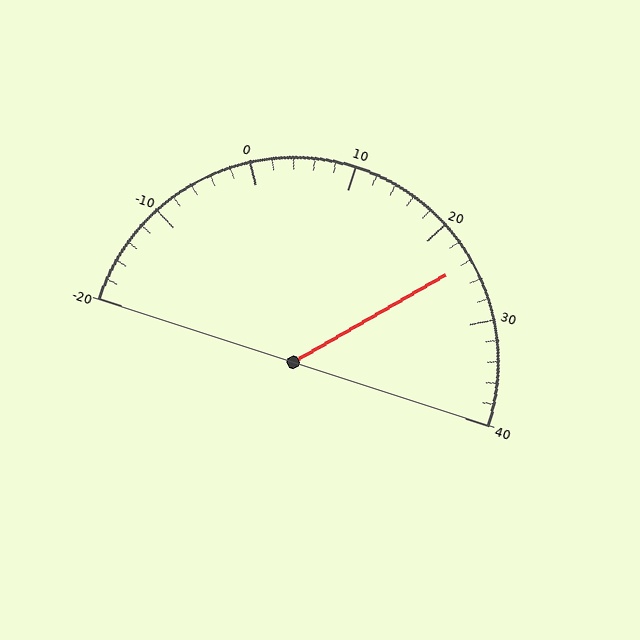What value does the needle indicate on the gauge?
The needle indicates approximately 24.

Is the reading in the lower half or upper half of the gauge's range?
The reading is in the upper half of the range (-20 to 40).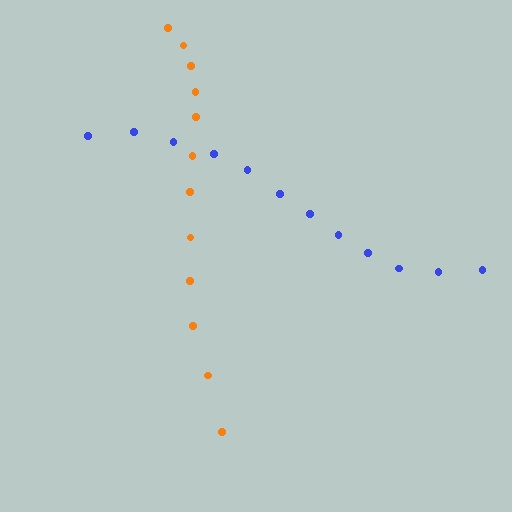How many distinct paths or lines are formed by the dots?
There are 2 distinct paths.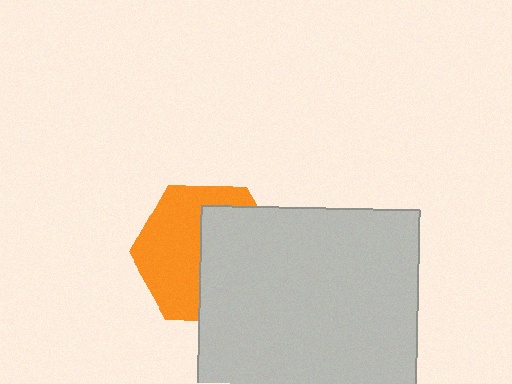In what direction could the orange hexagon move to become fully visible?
The orange hexagon could move left. That would shift it out from behind the light gray square entirely.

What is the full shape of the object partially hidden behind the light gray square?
The partially hidden object is an orange hexagon.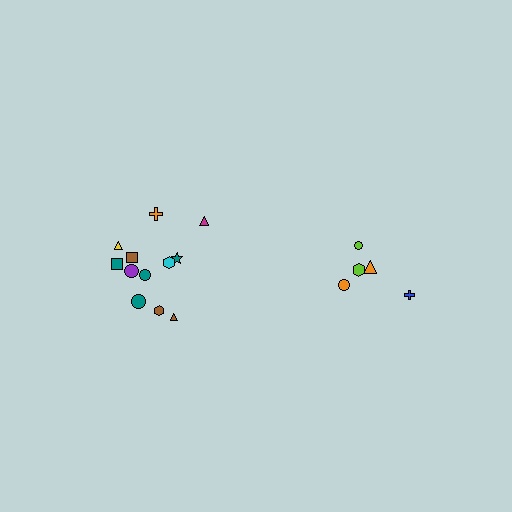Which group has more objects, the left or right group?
The left group.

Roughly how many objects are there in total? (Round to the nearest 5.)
Roughly 15 objects in total.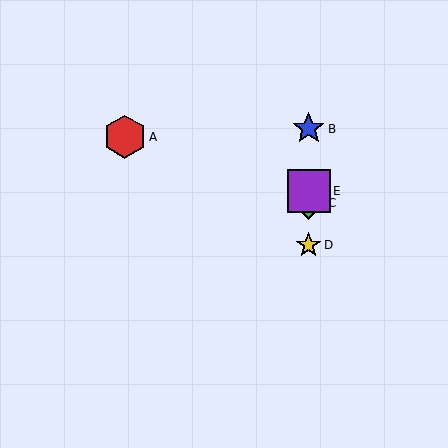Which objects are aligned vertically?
Objects B, C, D, E are aligned vertically.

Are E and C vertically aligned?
Yes, both are at x≈309.